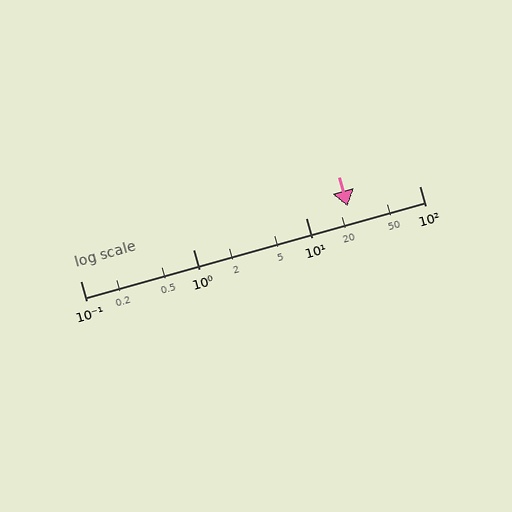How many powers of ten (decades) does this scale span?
The scale spans 3 decades, from 0.1 to 100.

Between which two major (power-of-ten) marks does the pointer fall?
The pointer is between 10 and 100.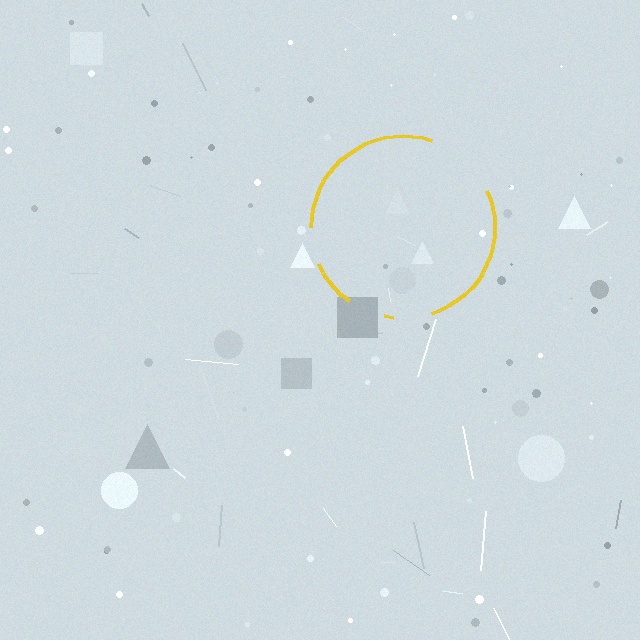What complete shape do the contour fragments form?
The contour fragments form a circle.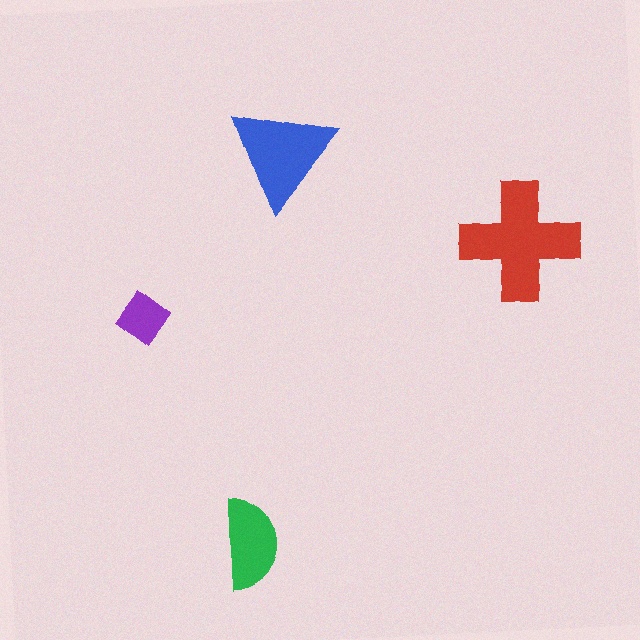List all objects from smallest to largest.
The purple diamond, the green semicircle, the blue triangle, the red cross.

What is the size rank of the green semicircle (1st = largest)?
3rd.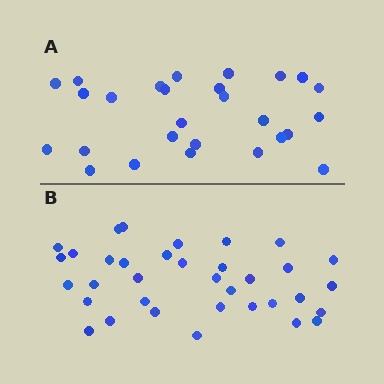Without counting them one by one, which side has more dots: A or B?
Region B (the bottom region) has more dots.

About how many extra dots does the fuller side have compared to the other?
Region B has roughly 8 or so more dots than region A.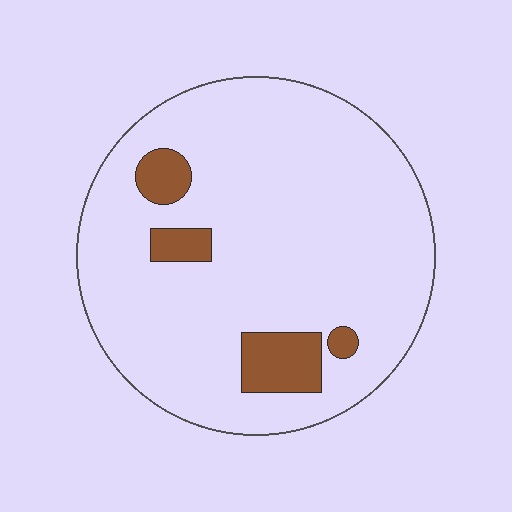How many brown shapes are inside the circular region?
4.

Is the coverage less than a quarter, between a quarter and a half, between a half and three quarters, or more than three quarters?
Less than a quarter.